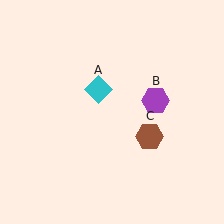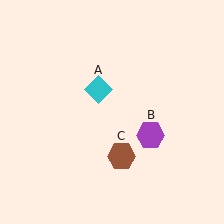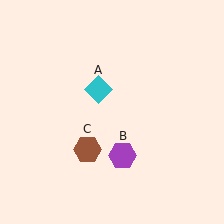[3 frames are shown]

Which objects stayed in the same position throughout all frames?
Cyan diamond (object A) remained stationary.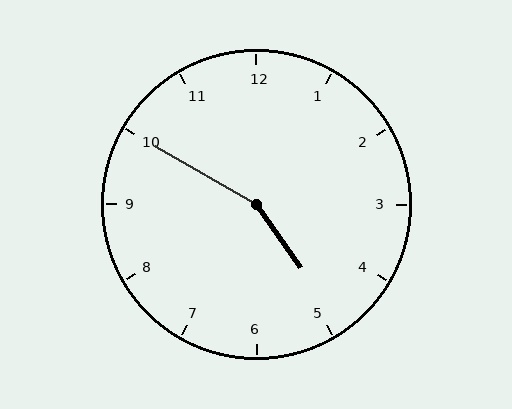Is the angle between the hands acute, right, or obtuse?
It is obtuse.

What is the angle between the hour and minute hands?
Approximately 155 degrees.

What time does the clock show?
4:50.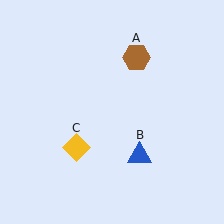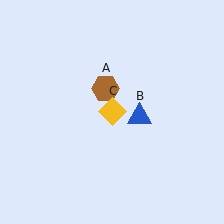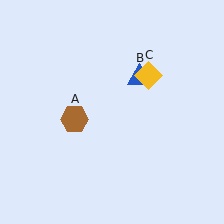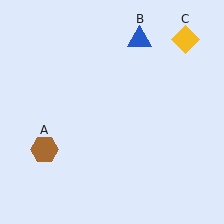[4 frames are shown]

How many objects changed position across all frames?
3 objects changed position: brown hexagon (object A), blue triangle (object B), yellow diamond (object C).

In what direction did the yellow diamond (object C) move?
The yellow diamond (object C) moved up and to the right.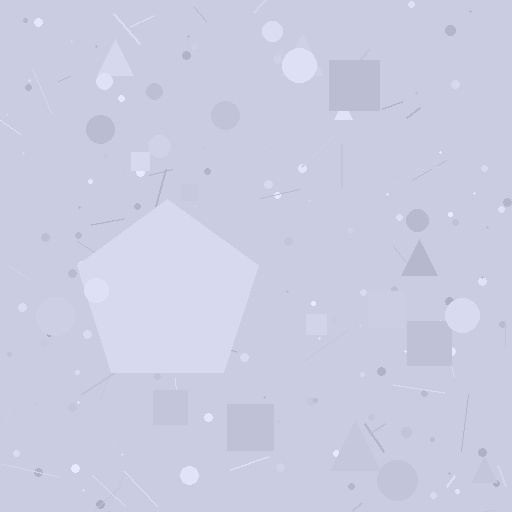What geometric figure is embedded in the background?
A pentagon is embedded in the background.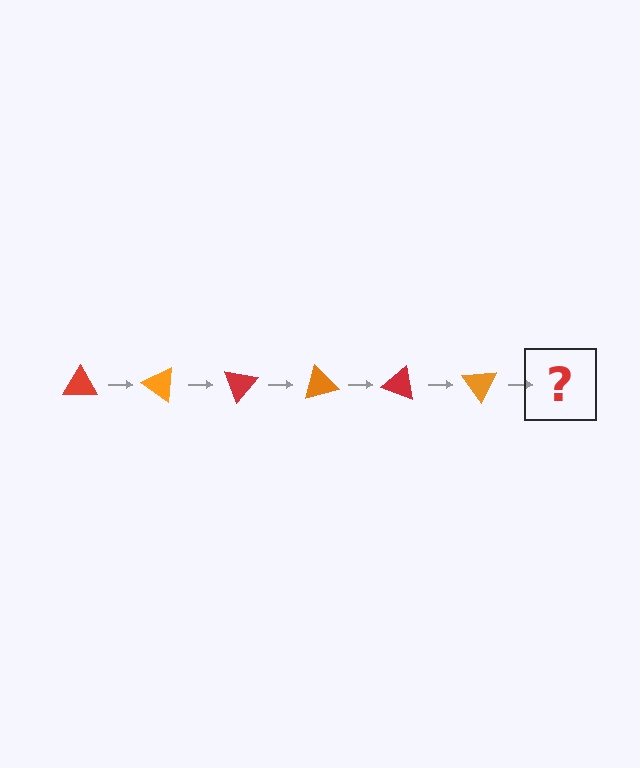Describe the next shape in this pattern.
It should be a red triangle, rotated 210 degrees from the start.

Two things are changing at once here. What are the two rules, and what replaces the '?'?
The two rules are that it rotates 35 degrees each step and the color cycles through red and orange. The '?' should be a red triangle, rotated 210 degrees from the start.